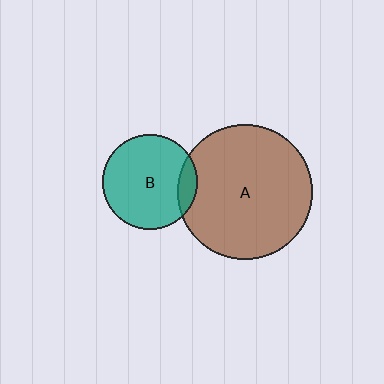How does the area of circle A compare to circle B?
Approximately 2.0 times.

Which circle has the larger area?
Circle A (brown).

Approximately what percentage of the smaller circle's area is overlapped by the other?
Approximately 10%.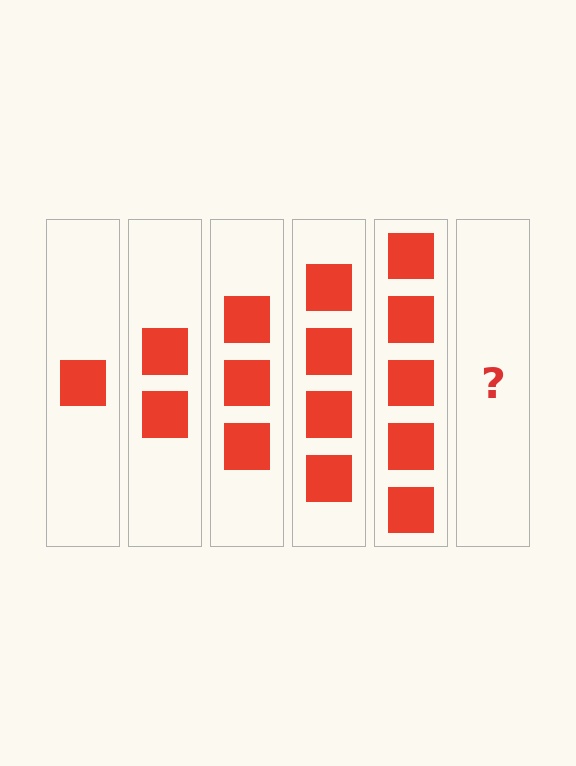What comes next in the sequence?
The next element should be 6 squares.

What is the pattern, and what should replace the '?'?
The pattern is that each step adds one more square. The '?' should be 6 squares.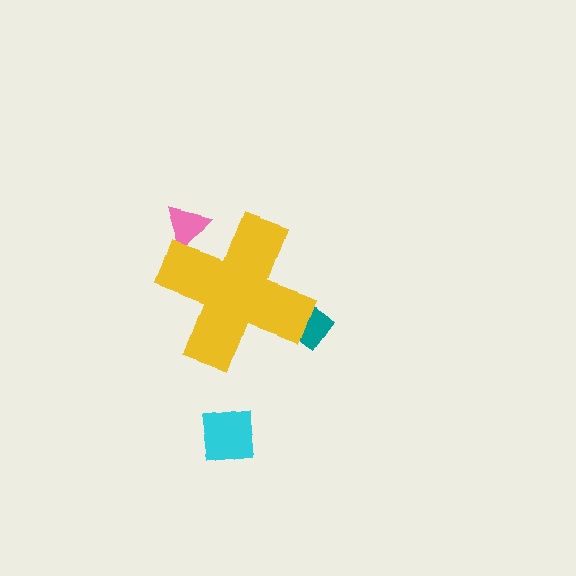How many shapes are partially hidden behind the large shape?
2 shapes are partially hidden.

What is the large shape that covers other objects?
A yellow cross.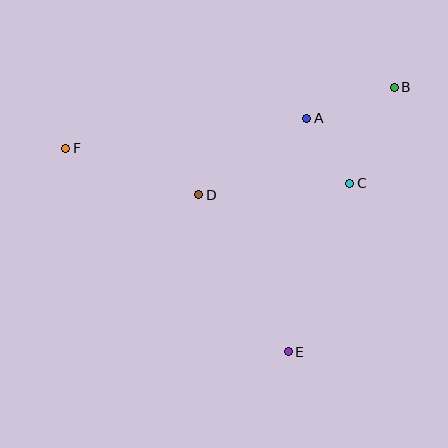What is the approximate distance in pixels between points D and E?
The distance between D and E is approximately 181 pixels.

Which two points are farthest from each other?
Points B and F are farthest from each other.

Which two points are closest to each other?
Points A and C are closest to each other.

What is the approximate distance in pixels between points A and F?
The distance between A and F is approximately 243 pixels.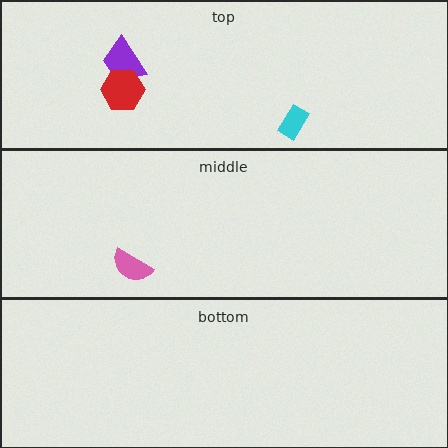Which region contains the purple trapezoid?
The top region.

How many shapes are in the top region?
3.